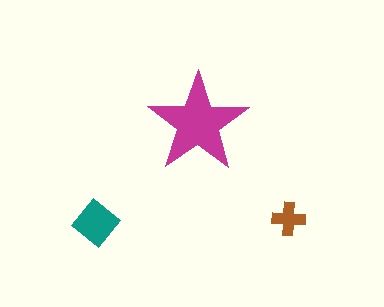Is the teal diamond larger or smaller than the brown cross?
Larger.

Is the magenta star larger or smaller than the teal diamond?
Larger.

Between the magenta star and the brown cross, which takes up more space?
The magenta star.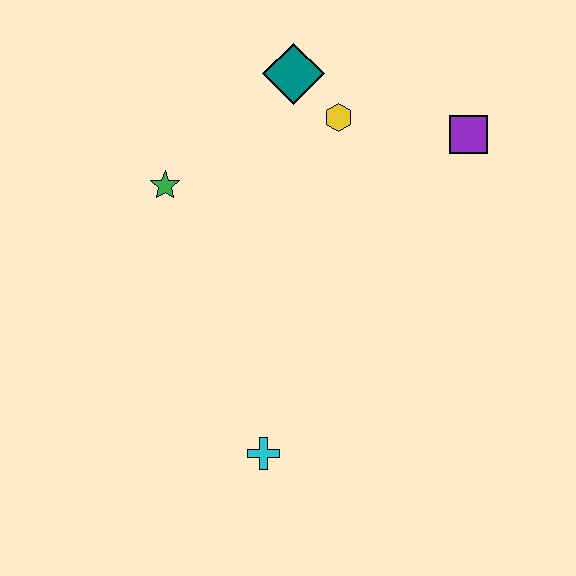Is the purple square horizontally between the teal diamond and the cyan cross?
No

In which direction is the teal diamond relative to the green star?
The teal diamond is to the right of the green star.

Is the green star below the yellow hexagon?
Yes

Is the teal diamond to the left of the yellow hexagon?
Yes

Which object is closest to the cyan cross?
The green star is closest to the cyan cross.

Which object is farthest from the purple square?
The cyan cross is farthest from the purple square.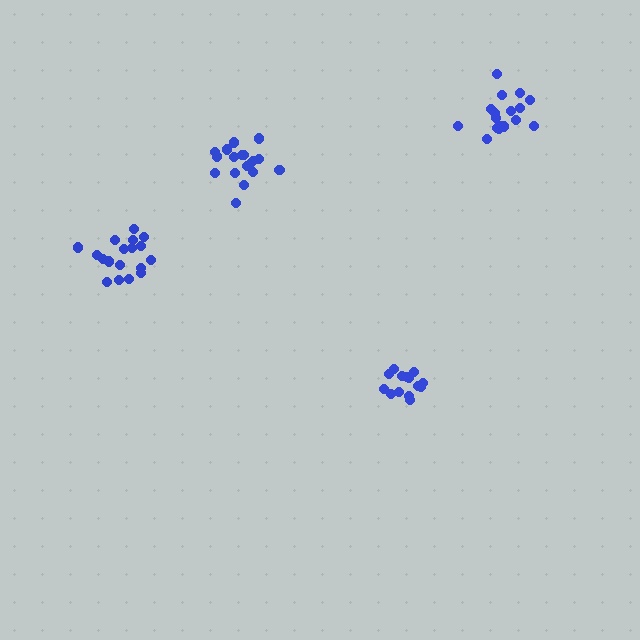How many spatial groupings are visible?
There are 4 spatial groupings.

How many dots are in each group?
Group 1: 18 dots, Group 2: 14 dots, Group 3: 18 dots, Group 4: 17 dots (67 total).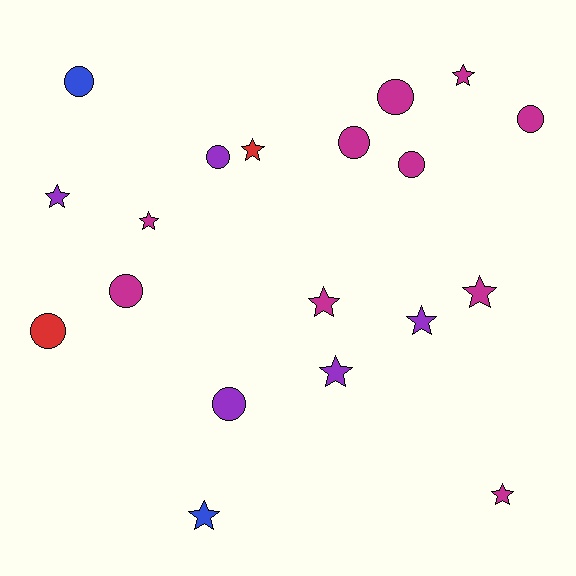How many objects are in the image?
There are 19 objects.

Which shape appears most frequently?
Star, with 10 objects.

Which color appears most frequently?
Magenta, with 10 objects.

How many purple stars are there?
There are 3 purple stars.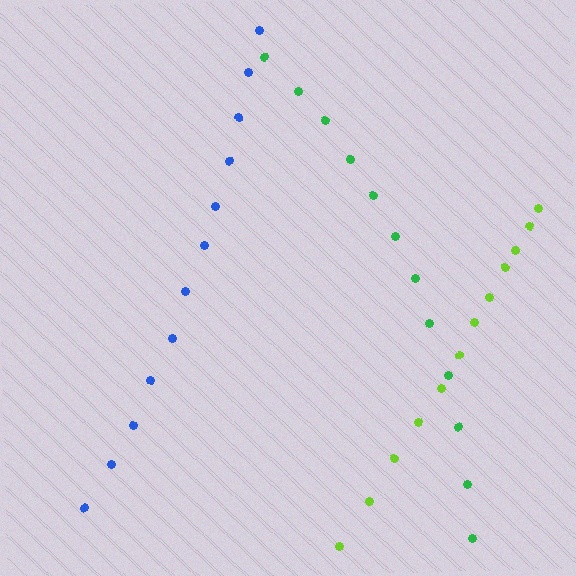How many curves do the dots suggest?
There are 3 distinct paths.